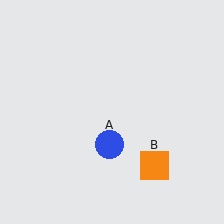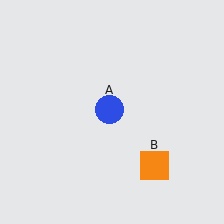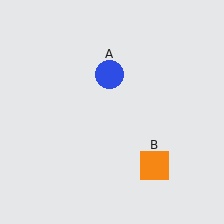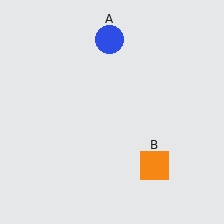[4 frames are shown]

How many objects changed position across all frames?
1 object changed position: blue circle (object A).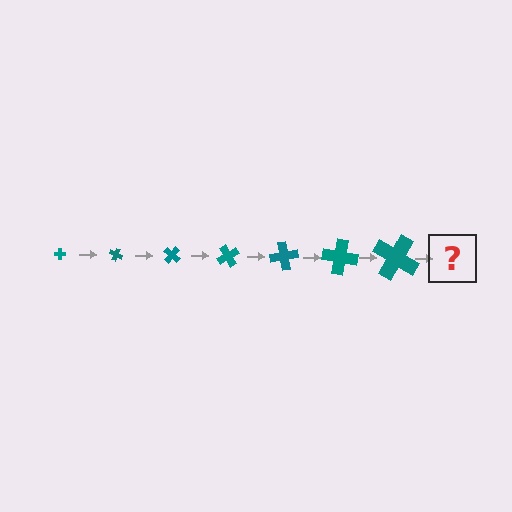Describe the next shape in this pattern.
It should be a cross, larger than the previous one and rotated 140 degrees from the start.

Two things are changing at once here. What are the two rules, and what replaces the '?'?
The two rules are that the cross grows larger each step and it rotates 20 degrees each step. The '?' should be a cross, larger than the previous one and rotated 140 degrees from the start.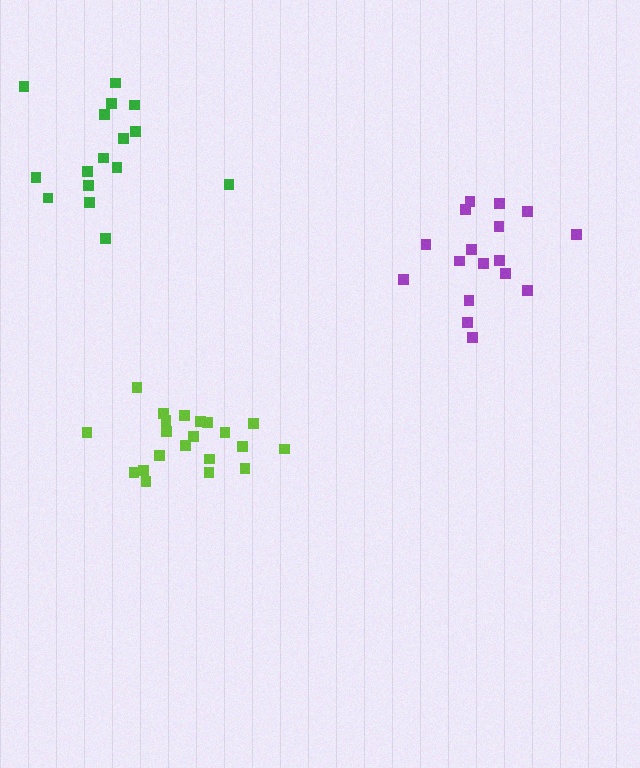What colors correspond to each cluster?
The clusters are colored: purple, green, lime.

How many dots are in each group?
Group 1: 18 dots, Group 2: 16 dots, Group 3: 21 dots (55 total).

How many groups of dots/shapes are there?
There are 3 groups.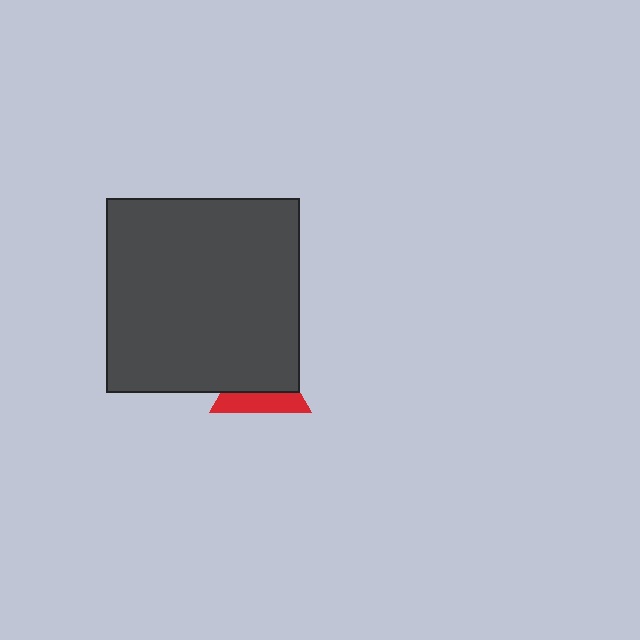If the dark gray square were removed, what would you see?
You would see the complete red triangle.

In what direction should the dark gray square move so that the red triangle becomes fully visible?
The dark gray square should move up. That is the shortest direction to clear the overlap and leave the red triangle fully visible.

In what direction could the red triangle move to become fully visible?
The red triangle could move down. That would shift it out from behind the dark gray square entirely.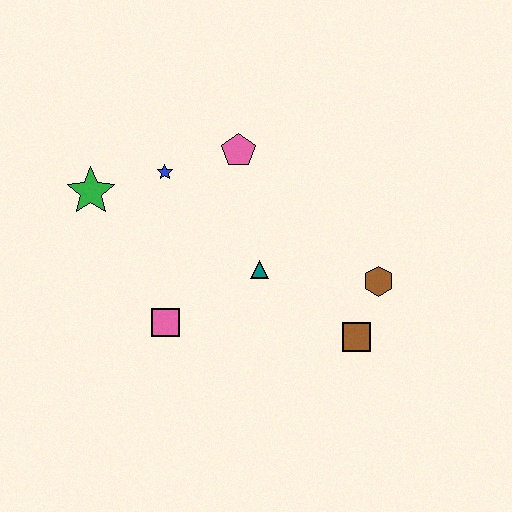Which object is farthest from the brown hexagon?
The green star is farthest from the brown hexagon.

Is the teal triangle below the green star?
Yes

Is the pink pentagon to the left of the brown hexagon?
Yes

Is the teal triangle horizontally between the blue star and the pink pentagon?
No